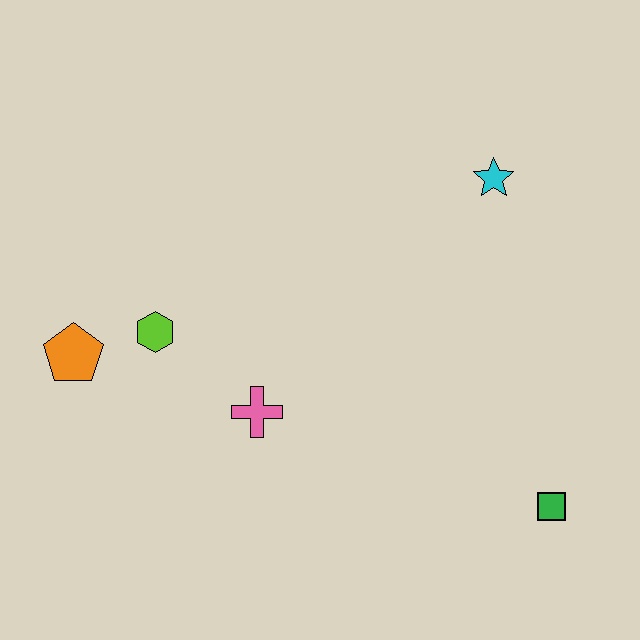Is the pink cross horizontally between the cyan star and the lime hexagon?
Yes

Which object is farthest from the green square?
The orange pentagon is farthest from the green square.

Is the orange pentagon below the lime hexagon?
Yes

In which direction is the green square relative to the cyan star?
The green square is below the cyan star.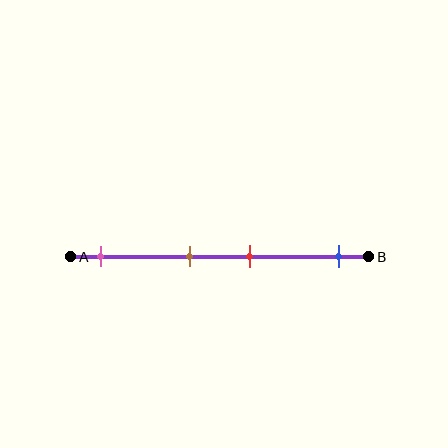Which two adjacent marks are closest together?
The brown and red marks are the closest adjacent pair.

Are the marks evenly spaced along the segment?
No, the marks are not evenly spaced.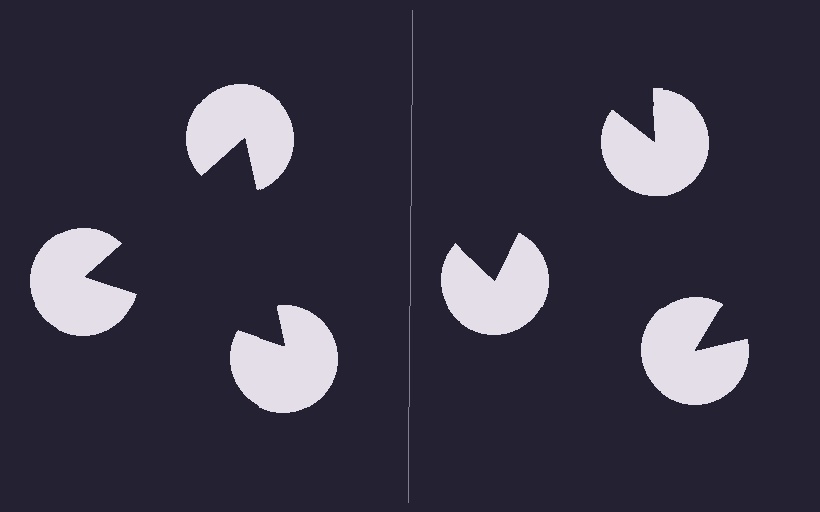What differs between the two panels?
The pac-man discs are positioned identically on both sides; only the wedge orientations differ. On the left they align to a triangle; on the right they are misaligned.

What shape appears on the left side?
An illusory triangle.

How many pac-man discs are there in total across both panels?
6 — 3 on each side.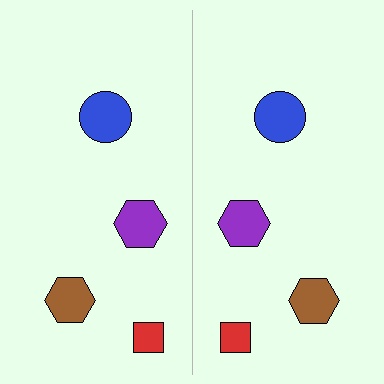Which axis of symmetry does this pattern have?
The pattern has a vertical axis of symmetry running through the center of the image.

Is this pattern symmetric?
Yes, this pattern has bilateral (reflection) symmetry.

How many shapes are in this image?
There are 8 shapes in this image.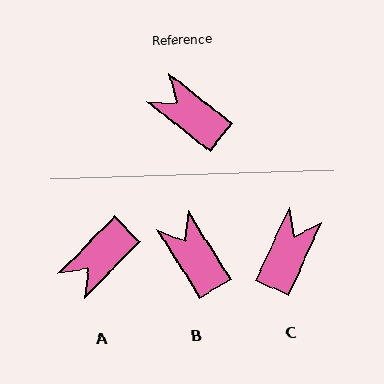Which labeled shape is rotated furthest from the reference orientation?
A, about 84 degrees away.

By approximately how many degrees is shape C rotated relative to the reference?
Approximately 77 degrees clockwise.